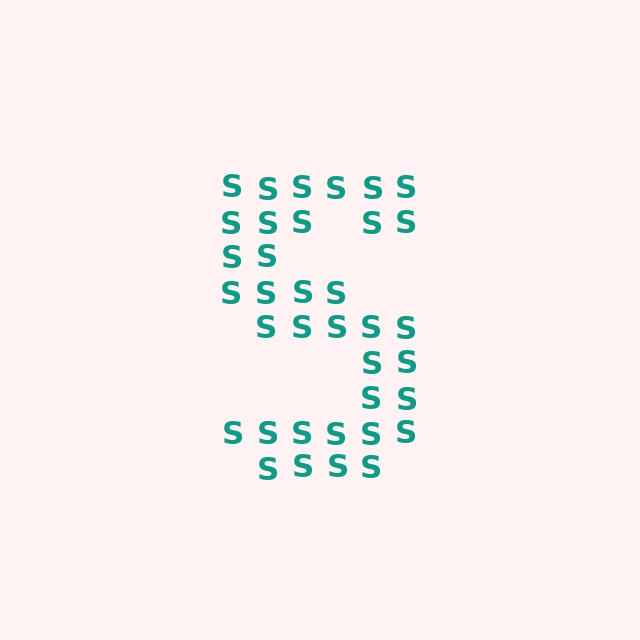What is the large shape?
The large shape is the letter S.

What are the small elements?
The small elements are letter S's.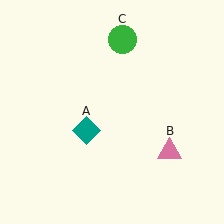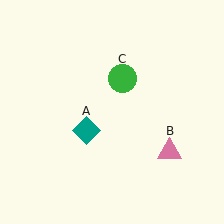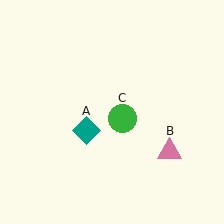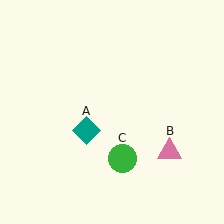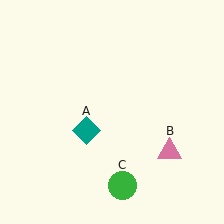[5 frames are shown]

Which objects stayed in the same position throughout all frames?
Teal diamond (object A) and pink triangle (object B) remained stationary.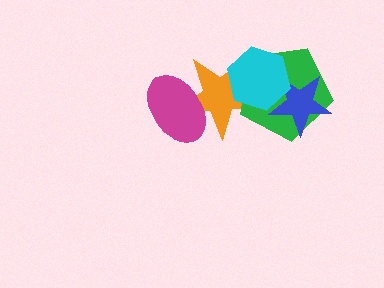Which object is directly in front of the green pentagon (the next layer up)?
The blue star is directly in front of the green pentagon.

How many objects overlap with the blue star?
2 objects overlap with the blue star.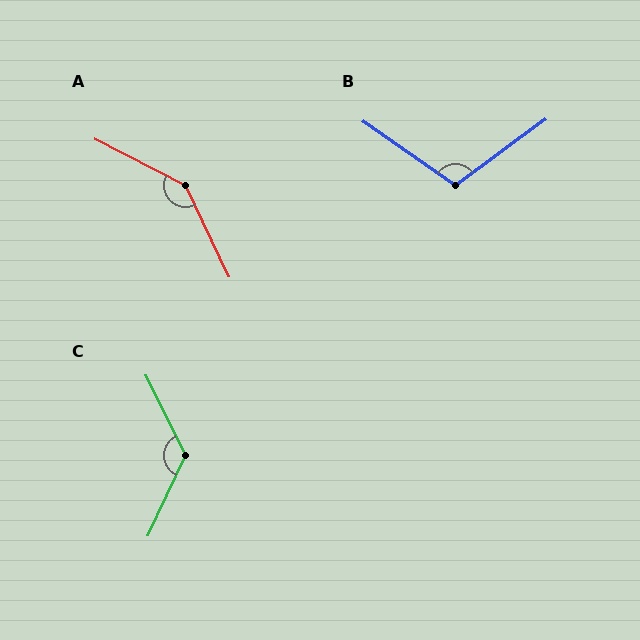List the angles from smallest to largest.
B (109°), C (129°), A (143°).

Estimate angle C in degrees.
Approximately 129 degrees.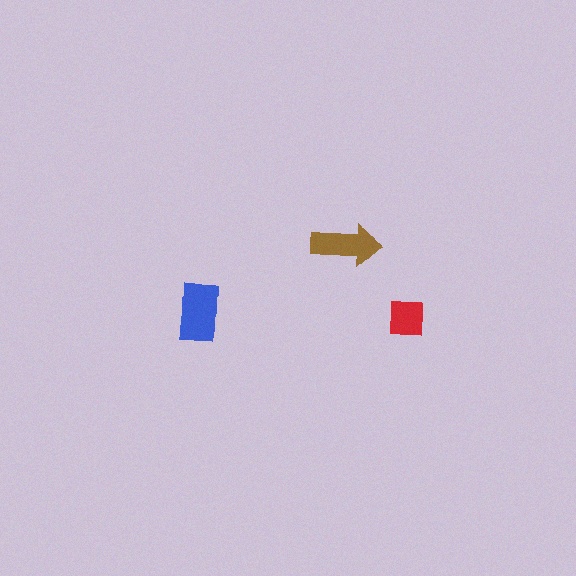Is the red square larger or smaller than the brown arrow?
Smaller.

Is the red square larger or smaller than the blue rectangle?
Smaller.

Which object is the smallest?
The red square.